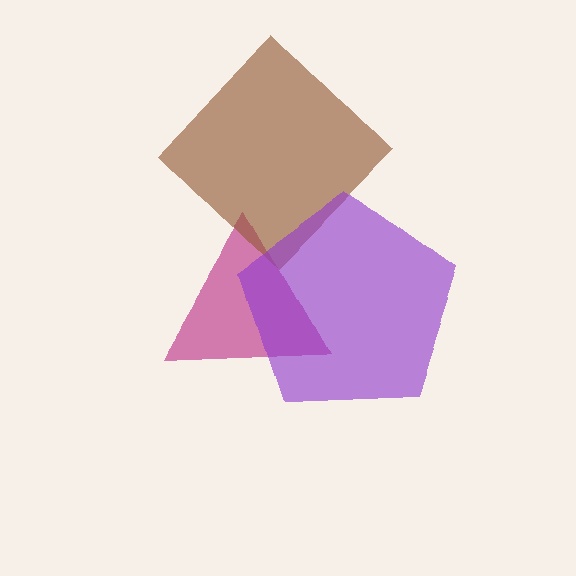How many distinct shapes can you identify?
There are 3 distinct shapes: a magenta triangle, a brown diamond, a purple pentagon.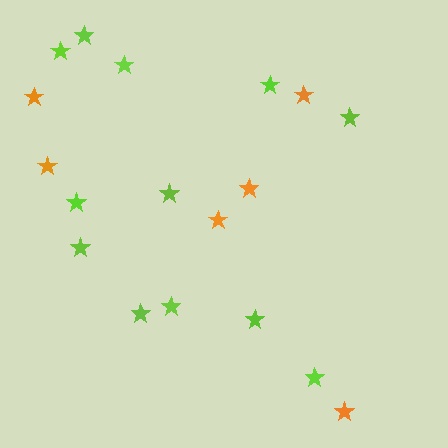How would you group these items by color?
There are 2 groups: one group of lime stars (12) and one group of orange stars (6).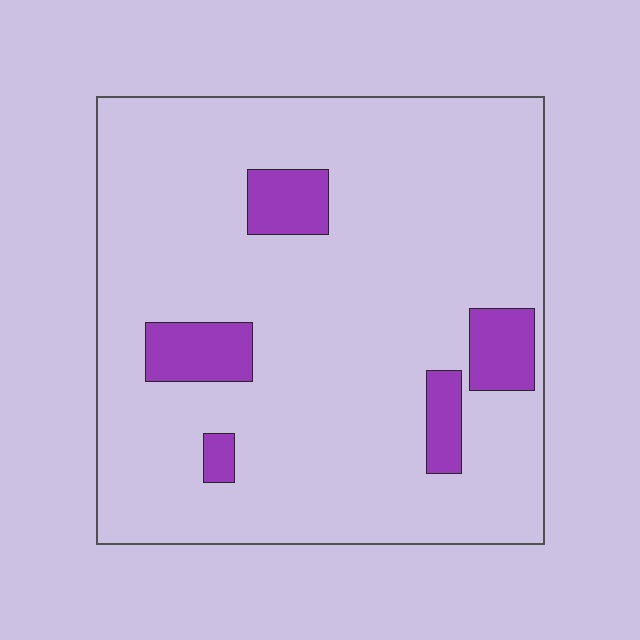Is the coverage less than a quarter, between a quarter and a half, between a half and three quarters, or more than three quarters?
Less than a quarter.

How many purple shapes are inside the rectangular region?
5.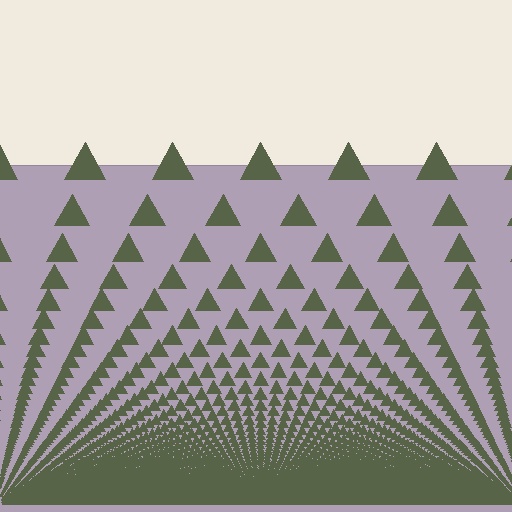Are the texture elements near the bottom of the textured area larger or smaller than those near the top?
Smaller. The gradient is inverted — elements near the bottom are smaller and denser.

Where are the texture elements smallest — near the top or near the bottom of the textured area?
Near the bottom.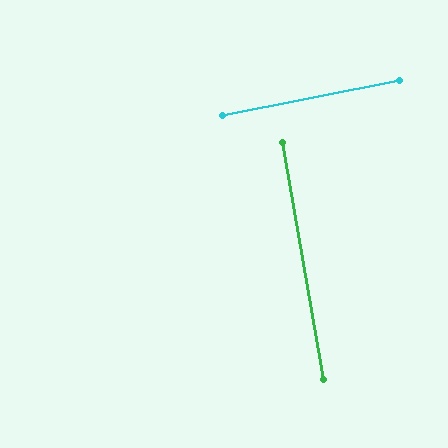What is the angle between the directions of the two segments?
Approximately 89 degrees.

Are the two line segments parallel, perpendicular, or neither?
Perpendicular — they meet at approximately 89°.